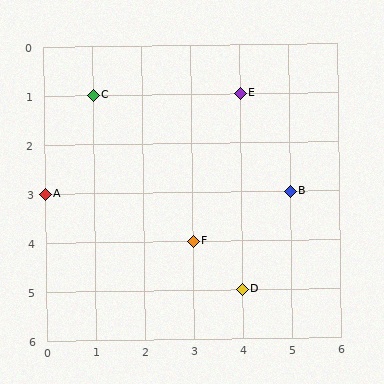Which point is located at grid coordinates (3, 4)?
Point F is at (3, 4).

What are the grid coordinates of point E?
Point E is at grid coordinates (4, 1).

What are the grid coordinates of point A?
Point A is at grid coordinates (0, 3).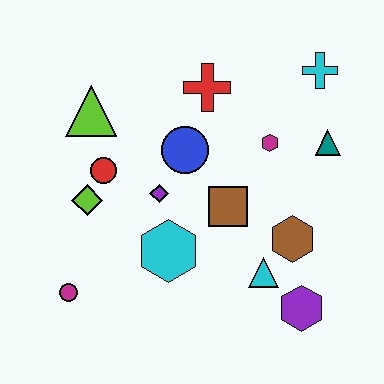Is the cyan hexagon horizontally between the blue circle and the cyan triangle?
No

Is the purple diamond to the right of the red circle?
Yes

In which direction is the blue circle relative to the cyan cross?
The blue circle is to the left of the cyan cross.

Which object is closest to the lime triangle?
The red circle is closest to the lime triangle.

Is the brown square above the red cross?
No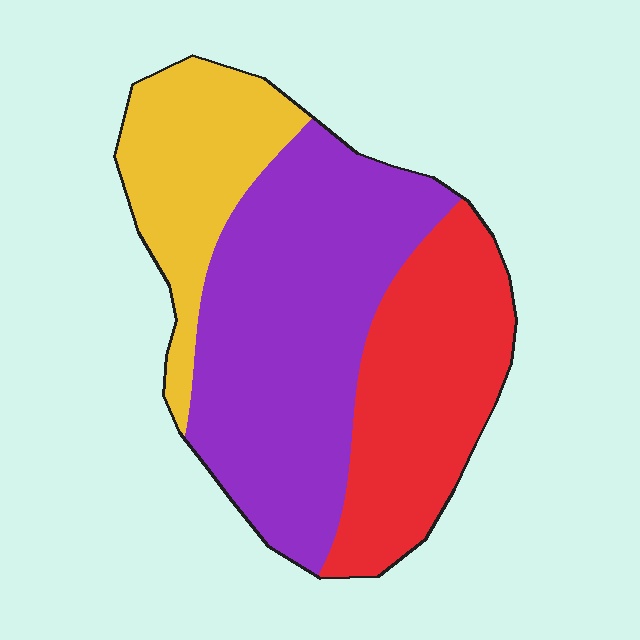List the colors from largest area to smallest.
From largest to smallest: purple, red, yellow.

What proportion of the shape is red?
Red takes up about one third (1/3) of the shape.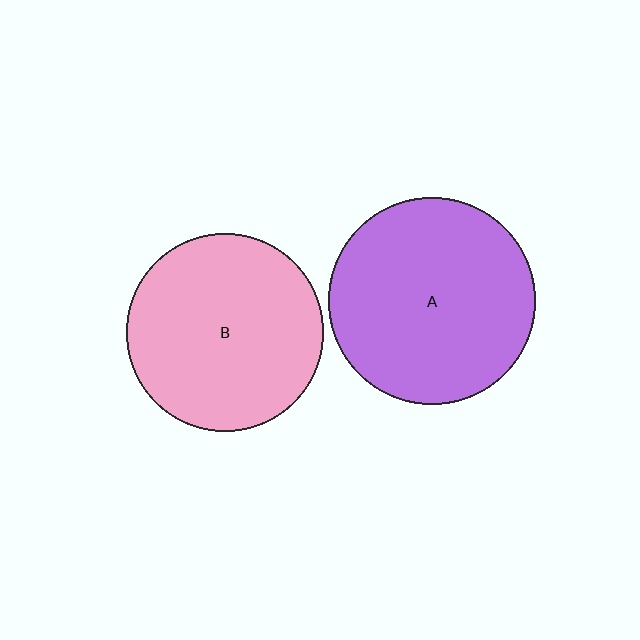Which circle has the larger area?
Circle A (purple).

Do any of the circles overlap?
No, none of the circles overlap.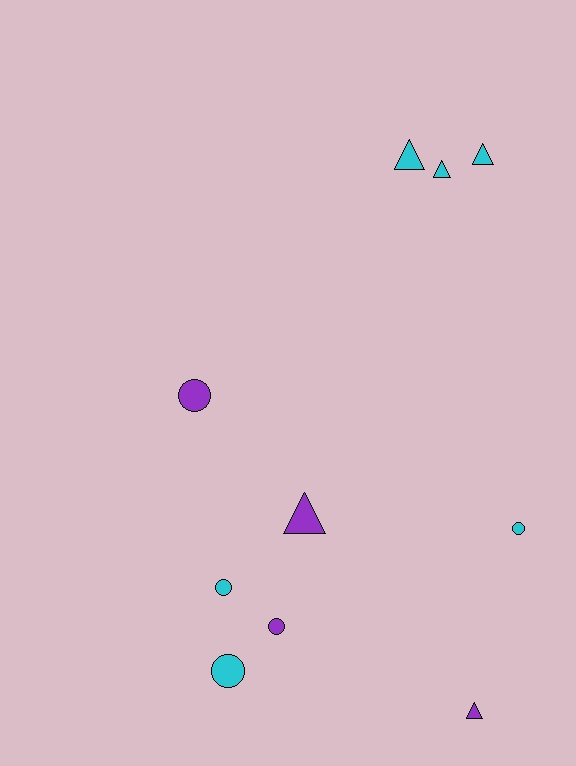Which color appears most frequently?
Cyan, with 6 objects.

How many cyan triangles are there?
There are 3 cyan triangles.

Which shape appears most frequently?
Circle, with 5 objects.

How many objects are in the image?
There are 10 objects.